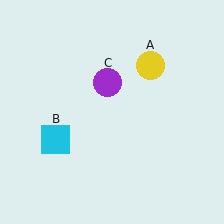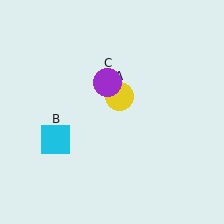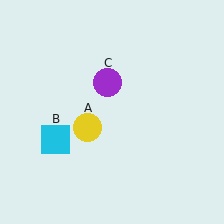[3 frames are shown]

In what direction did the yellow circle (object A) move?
The yellow circle (object A) moved down and to the left.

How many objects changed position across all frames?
1 object changed position: yellow circle (object A).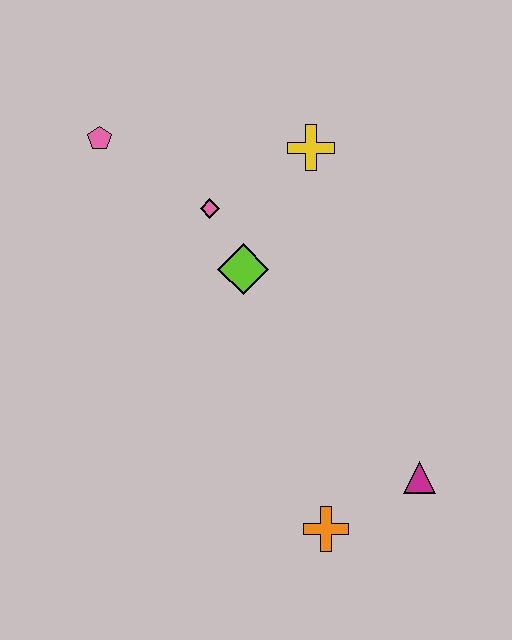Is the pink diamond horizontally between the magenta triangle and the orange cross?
No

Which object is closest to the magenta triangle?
The orange cross is closest to the magenta triangle.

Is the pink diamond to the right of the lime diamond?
No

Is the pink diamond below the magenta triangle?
No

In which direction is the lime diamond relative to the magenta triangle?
The lime diamond is above the magenta triangle.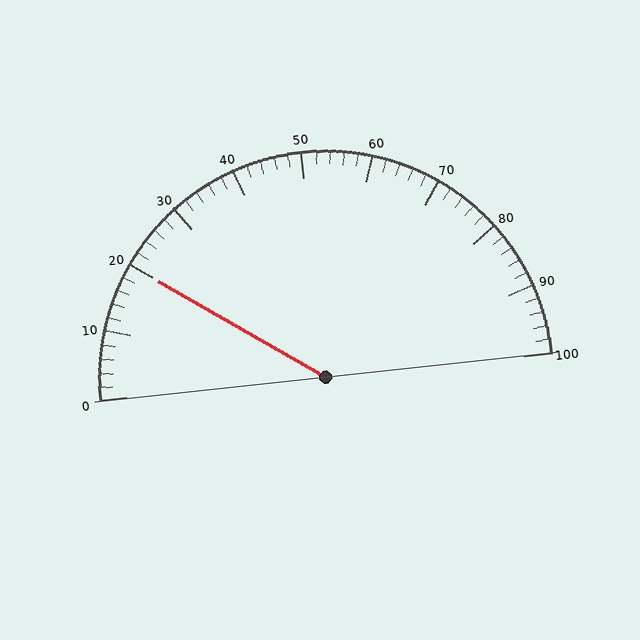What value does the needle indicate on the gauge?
The needle indicates approximately 20.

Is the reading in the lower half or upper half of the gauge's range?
The reading is in the lower half of the range (0 to 100).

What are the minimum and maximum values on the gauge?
The gauge ranges from 0 to 100.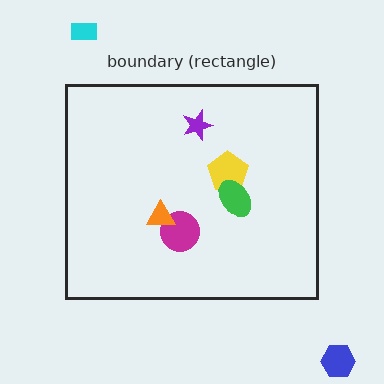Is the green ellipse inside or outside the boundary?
Inside.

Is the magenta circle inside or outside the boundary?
Inside.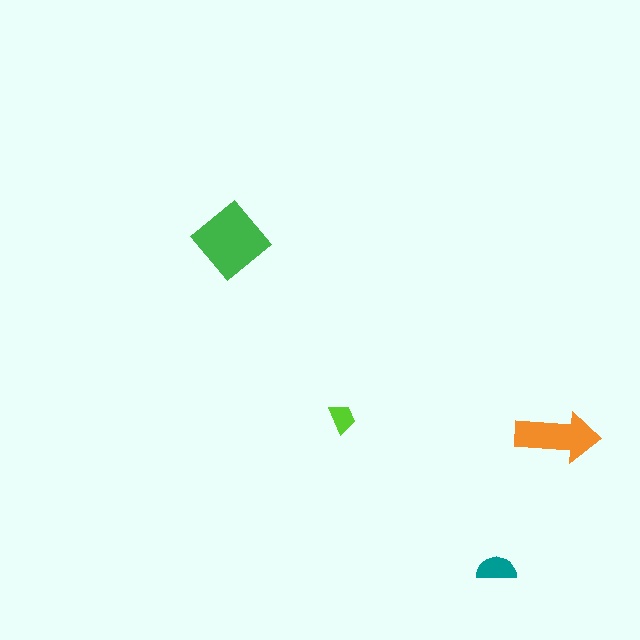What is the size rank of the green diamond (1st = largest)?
1st.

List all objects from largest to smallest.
The green diamond, the orange arrow, the teal semicircle, the lime trapezoid.